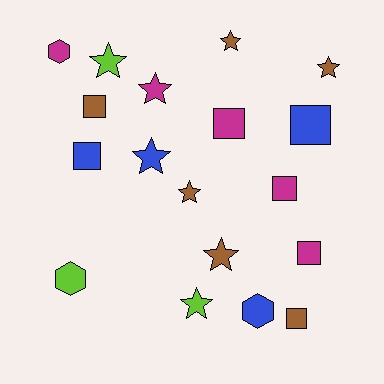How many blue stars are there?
There is 1 blue star.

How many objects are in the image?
There are 18 objects.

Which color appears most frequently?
Brown, with 6 objects.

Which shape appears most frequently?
Star, with 8 objects.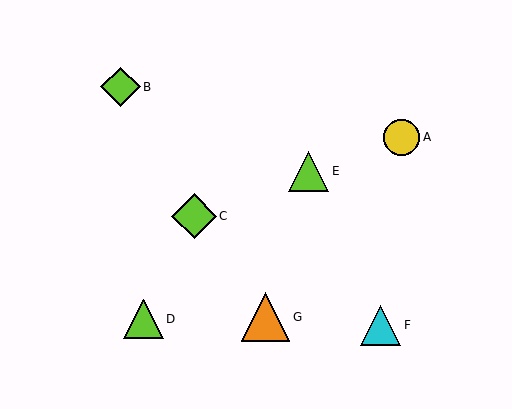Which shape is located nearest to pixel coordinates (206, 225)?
The lime diamond (labeled C) at (194, 216) is nearest to that location.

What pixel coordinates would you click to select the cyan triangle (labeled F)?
Click at (381, 326) to select the cyan triangle F.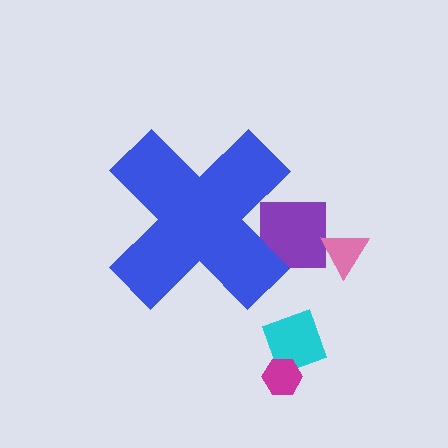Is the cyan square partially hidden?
No, the cyan square is fully visible.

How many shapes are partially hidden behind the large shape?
1 shape is partially hidden.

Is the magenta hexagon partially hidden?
No, the magenta hexagon is fully visible.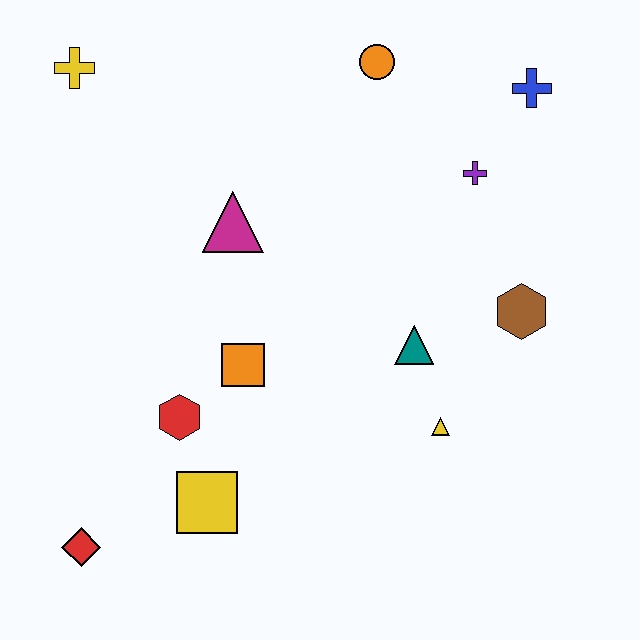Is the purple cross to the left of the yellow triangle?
No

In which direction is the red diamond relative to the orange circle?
The red diamond is below the orange circle.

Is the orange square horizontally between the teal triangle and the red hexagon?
Yes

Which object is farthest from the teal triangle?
The yellow cross is farthest from the teal triangle.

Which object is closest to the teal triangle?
The yellow triangle is closest to the teal triangle.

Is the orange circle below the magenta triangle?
No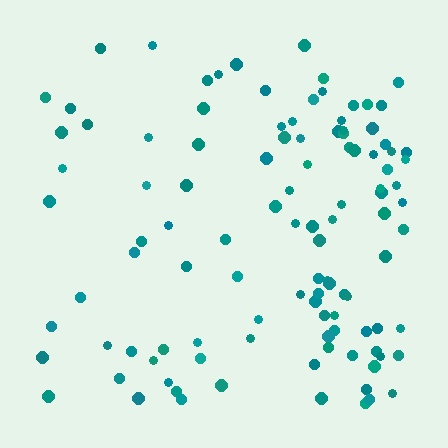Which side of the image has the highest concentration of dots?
The right.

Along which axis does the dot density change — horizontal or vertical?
Horizontal.